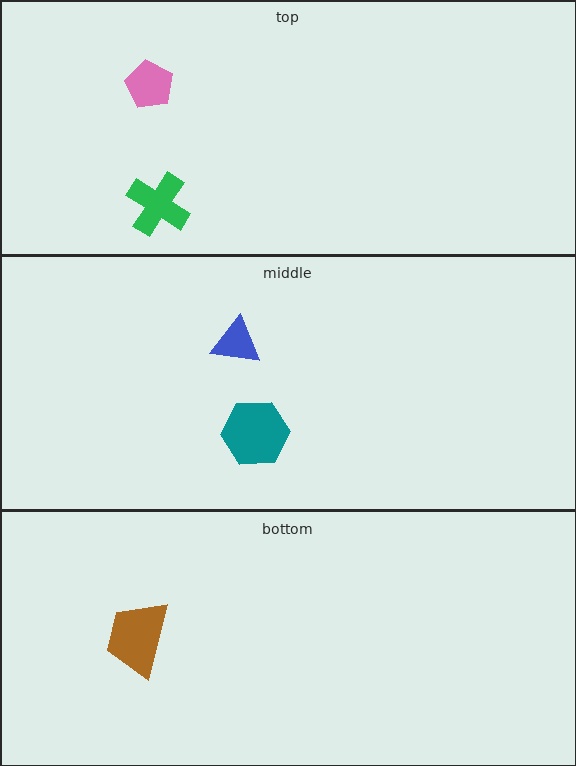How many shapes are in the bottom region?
1.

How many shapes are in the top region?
2.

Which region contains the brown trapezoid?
The bottom region.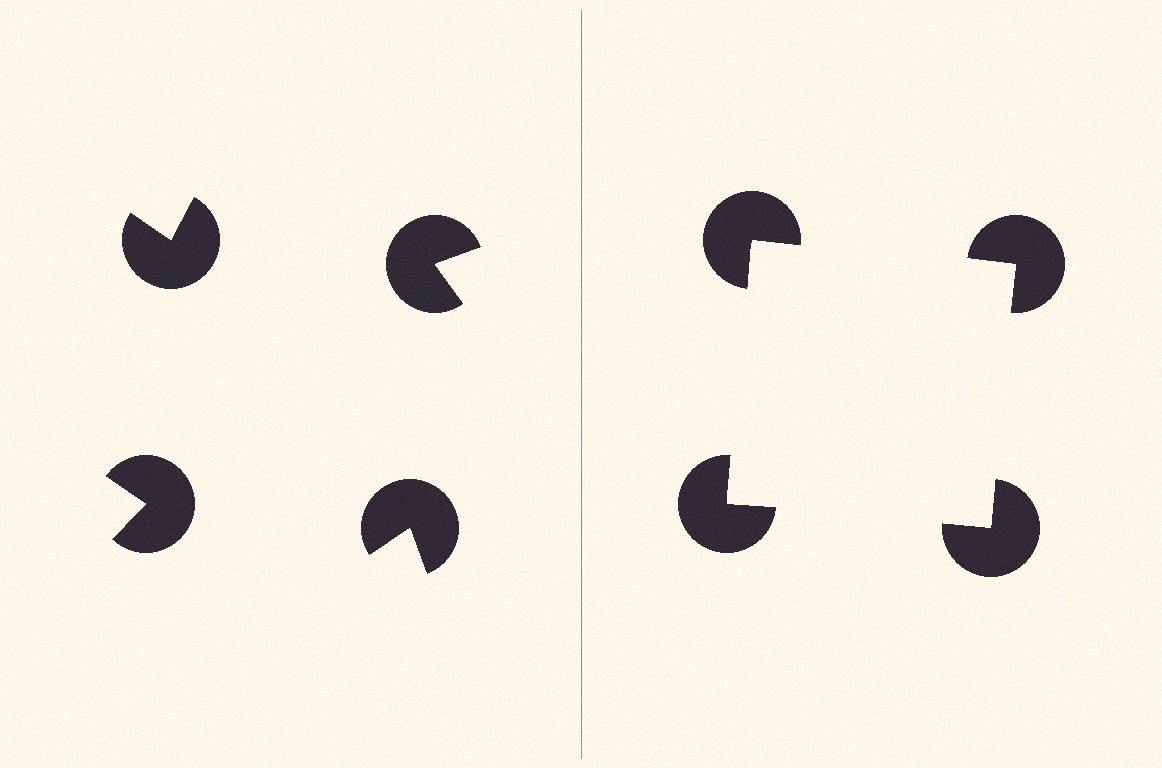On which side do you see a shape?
An illusory square appears on the right side. On the left side the wedge cuts are rotated, so no coherent shape forms.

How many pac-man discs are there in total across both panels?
8 — 4 on each side.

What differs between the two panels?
The pac-man discs are positioned identically on both sides; only the wedge orientations differ. On the right they align to a square; on the left they are misaligned.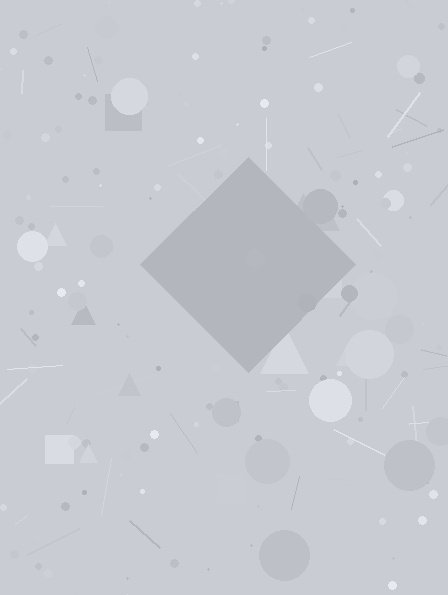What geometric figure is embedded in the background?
A diamond is embedded in the background.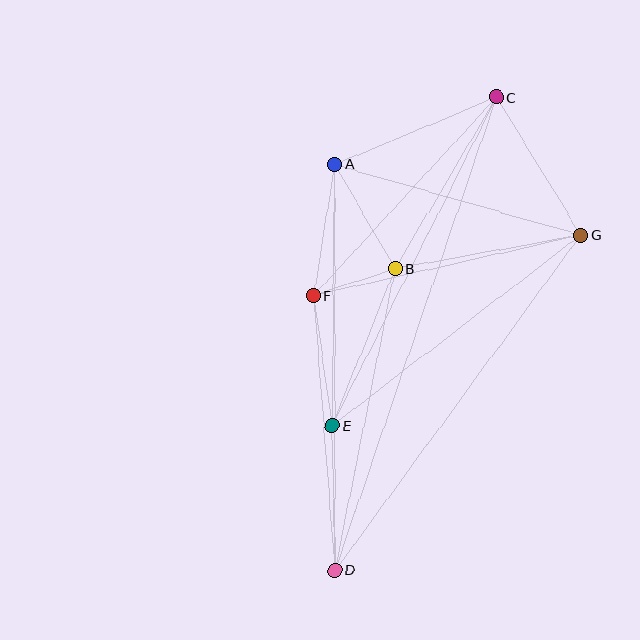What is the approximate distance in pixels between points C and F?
The distance between C and F is approximately 270 pixels.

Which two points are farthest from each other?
Points C and D are farthest from each other.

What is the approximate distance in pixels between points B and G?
The distance between B and G is approximately 189 pixels.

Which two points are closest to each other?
Points B and F are closest to each other.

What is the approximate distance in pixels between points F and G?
The distance between F and G is approximately 274 pixels.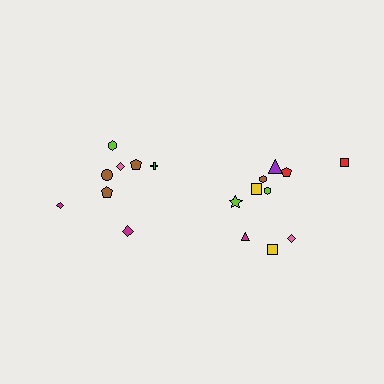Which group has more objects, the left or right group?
The right group.